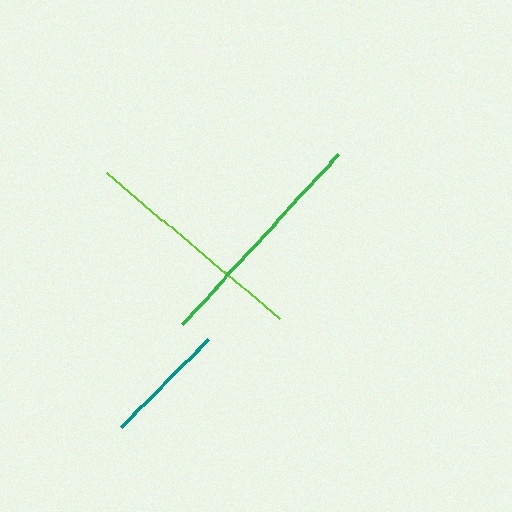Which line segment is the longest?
The green line is the longest at approximately 231 pixels.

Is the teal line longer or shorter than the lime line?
The lime line is longer than the teal line.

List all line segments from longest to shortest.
From longest to shortest: green, lime, teal.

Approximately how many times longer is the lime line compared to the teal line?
The lime line is approximately 1.8 times the length of the teal line.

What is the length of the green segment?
The green segment is approximately 231 pixels long.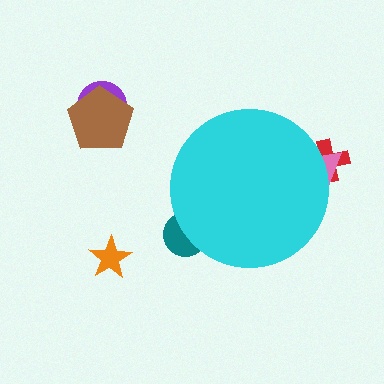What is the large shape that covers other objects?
A cyan circle.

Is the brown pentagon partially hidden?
No, the brown pentagon is fully visible.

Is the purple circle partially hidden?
No, the purple circle is fully visible.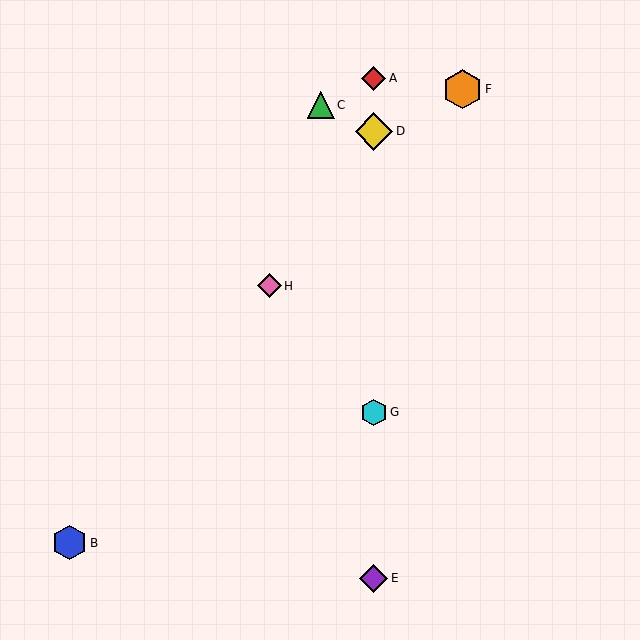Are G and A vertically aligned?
Yes, both are at x≈374.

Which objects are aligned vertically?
Objects A, D, E, G are aligned vertically.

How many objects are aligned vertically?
4 objects (A, D, E, G) are aligned vertically.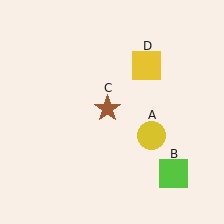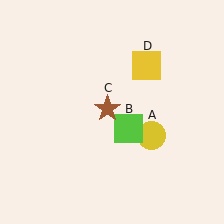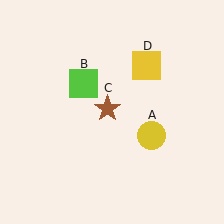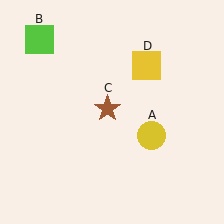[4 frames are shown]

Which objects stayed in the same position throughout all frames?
Yellow circle (object A) and brown star (object C) and yellow square (object D) remained stationary.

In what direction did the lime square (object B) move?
The lime square (object B) moved up and to the left.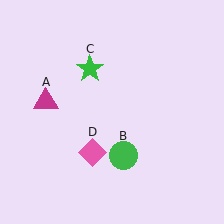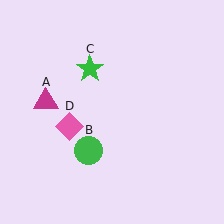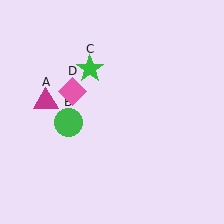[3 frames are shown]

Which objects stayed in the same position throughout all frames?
Magenta triangle (object A) and green star (object C) remained stationary.